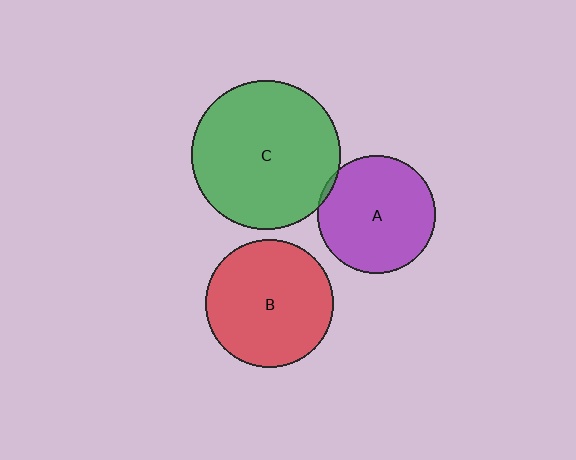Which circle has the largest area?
Circle C (green).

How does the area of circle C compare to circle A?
Approximately 1.6 times.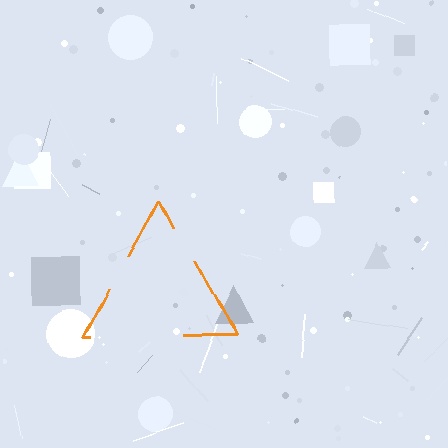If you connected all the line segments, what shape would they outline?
They would outline a triangle.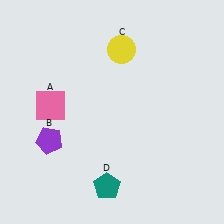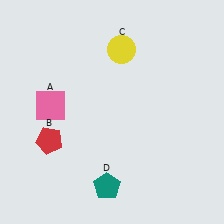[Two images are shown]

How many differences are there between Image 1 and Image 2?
There is 1 difference between the two images.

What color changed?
The pentagon (B) changed from purple in Image 1 to red in Image 2.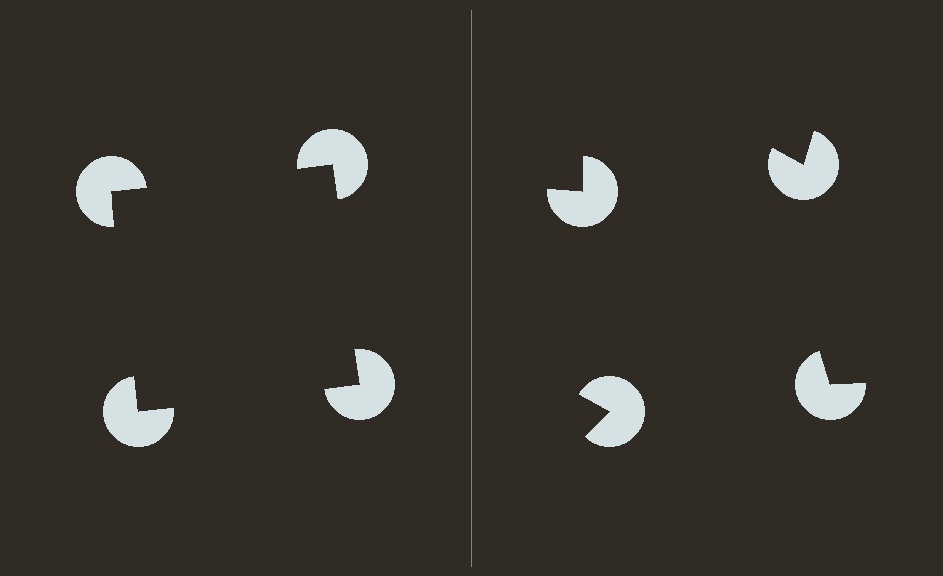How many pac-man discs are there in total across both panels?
8 — 4 on each side.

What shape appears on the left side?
An illusory square.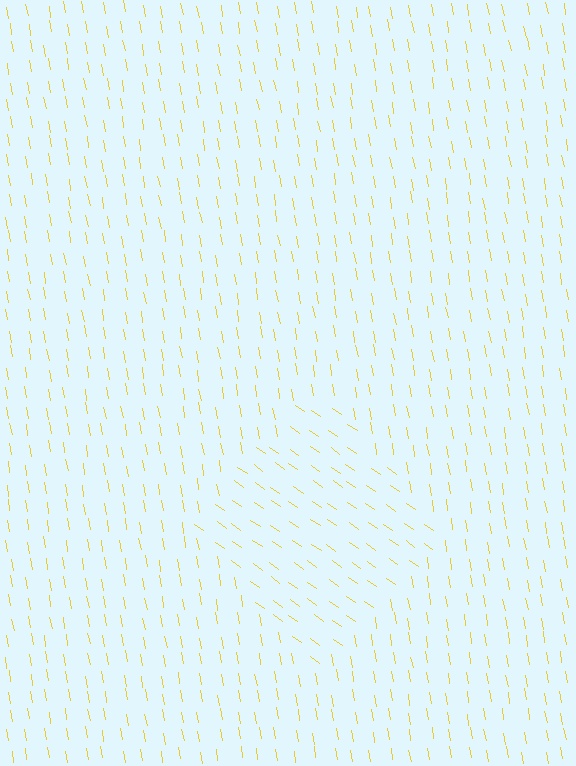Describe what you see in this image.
The image is filled with small yellow line segments. A diamond region in the image has lines oriented differently from the surrounding lines, creating a visible texture boundary.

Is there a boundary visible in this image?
Yes, there is a texture boundary formed by a change in line orientation.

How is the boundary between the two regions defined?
The boundary is defined purely by a change in line orientation (approximately 45 degrees difference). All lines are the same color and thickness.